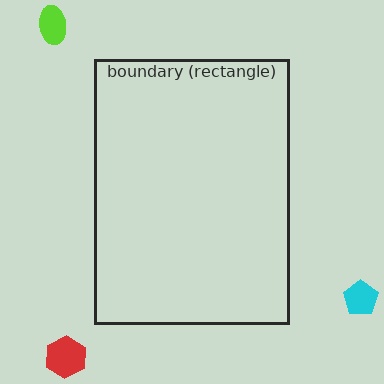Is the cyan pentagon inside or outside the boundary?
Outside.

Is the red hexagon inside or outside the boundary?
Outside.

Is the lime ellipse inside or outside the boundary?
Outside.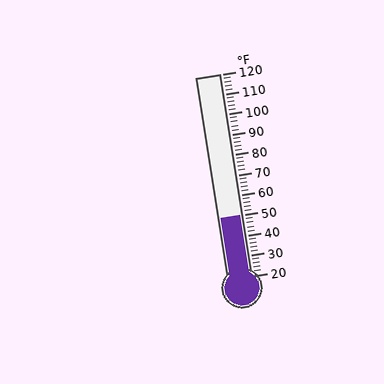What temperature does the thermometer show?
The thermometer shows approximately 50°F.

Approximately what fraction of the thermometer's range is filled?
The thermometer is filled to approximately 30% of its range.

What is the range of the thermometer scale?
The thermometer scale ranges from 20°F to 120°F.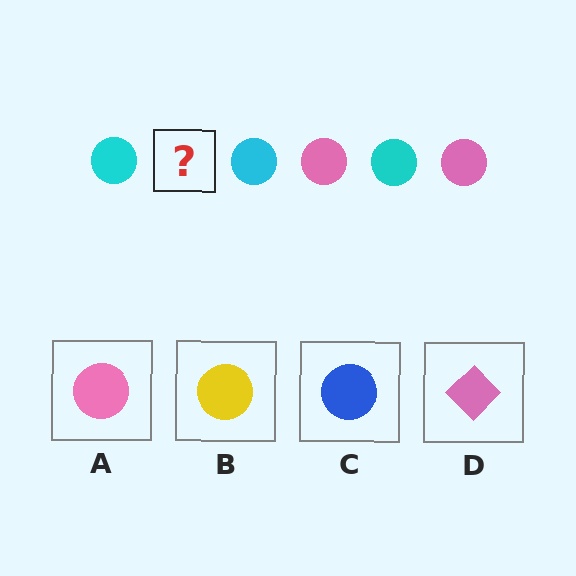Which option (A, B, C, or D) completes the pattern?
A.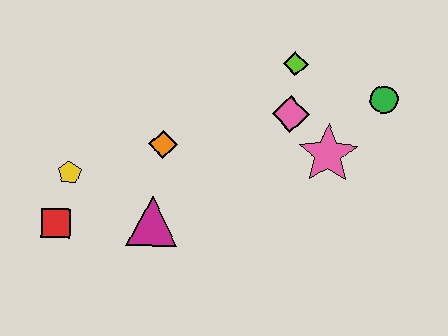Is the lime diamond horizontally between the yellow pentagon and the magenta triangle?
No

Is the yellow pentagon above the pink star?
No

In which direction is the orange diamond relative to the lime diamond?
The orange diamond is to the left of the lime diamond.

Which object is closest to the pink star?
The pink diamond is closest to the pink star.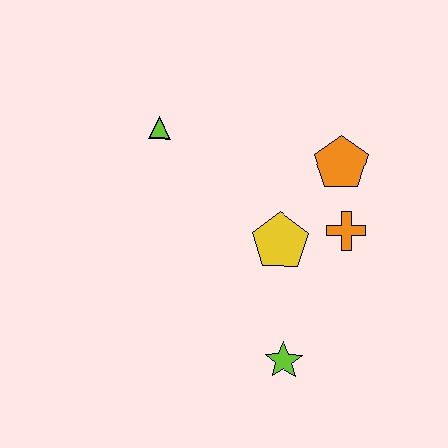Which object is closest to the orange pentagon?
The orange cross is closest to the orange pentagon.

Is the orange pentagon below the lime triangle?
Yes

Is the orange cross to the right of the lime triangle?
Yes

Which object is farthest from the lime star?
The lime triangle is farthest from the lime star.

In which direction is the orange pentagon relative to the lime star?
The orange pentagon is above the lime star.